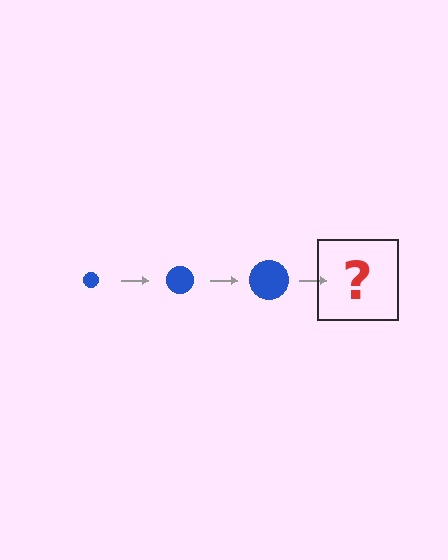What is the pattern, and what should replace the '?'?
The pattern is that the circle gets progressively larger each step. The '?' should be a blue circle, larger than the previous one.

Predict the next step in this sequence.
The next step is a blue circle, larger than the previous one.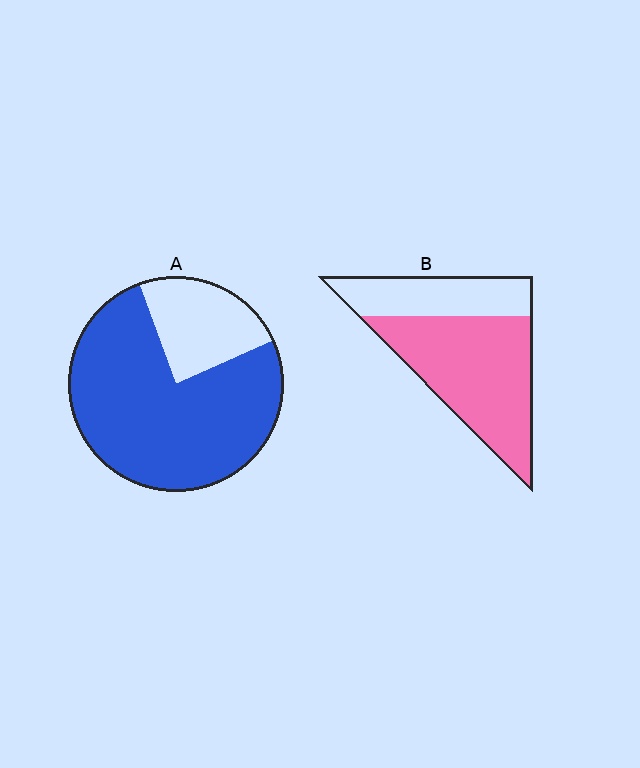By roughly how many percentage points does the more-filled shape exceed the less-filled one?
By roughly 10 percentage points (A over B).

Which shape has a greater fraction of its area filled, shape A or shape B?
Shape A.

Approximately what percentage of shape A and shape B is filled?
A is approximately 75% and B is approximately 65%.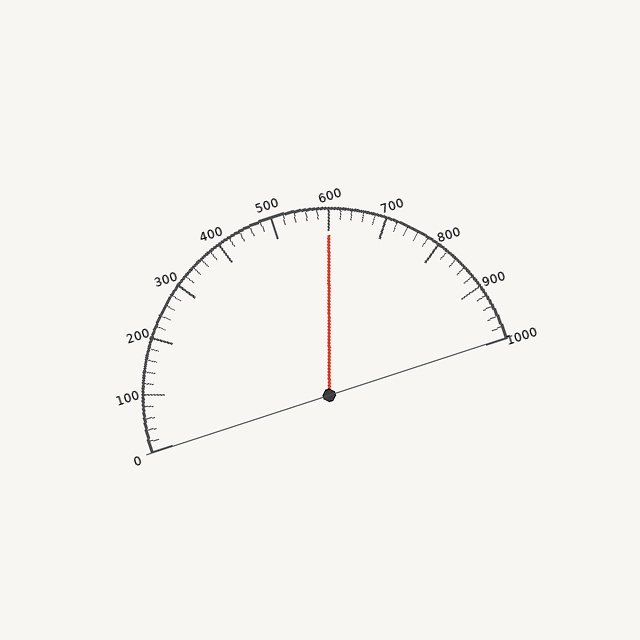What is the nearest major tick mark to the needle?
The nearest major tick mark is 600.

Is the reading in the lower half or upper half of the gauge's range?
The reading is in the upper half of the range (0 to 1000).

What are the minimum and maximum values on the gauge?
The gauge ranges from 0 to 1000.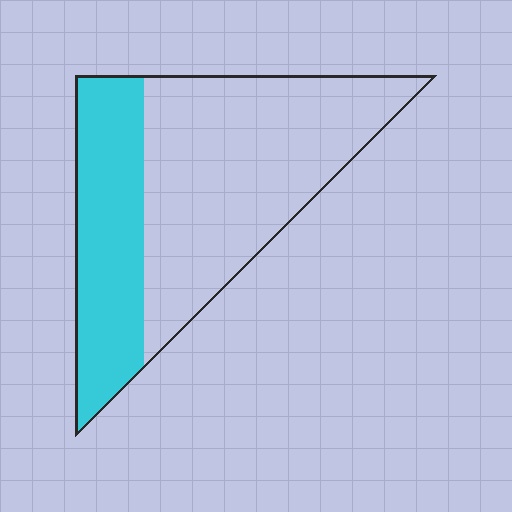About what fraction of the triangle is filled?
About one third (1/3).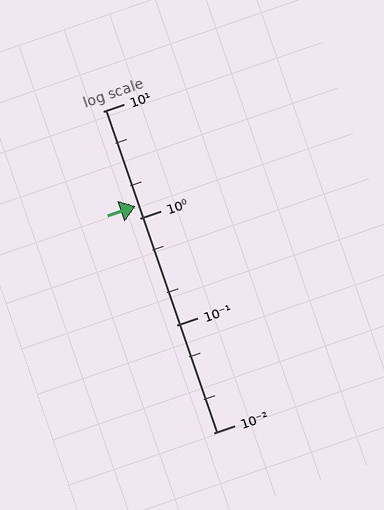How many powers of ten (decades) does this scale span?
The scale spans 3 decades, from 0.01 to 10.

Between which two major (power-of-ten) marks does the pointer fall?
The pointer is between 1 and 10.